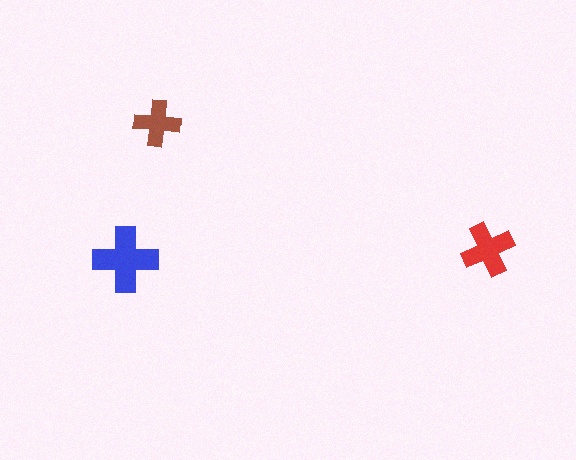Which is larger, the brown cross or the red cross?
The red one.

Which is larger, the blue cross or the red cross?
The blue one.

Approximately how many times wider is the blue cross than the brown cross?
About 1.5 times wider.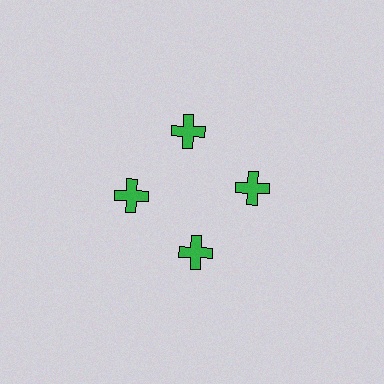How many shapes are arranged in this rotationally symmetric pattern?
There are 4 shapes, arranged in 4 groups of 1.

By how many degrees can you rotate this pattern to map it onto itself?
The pattern maps onto itself every 90 degrees of rotation.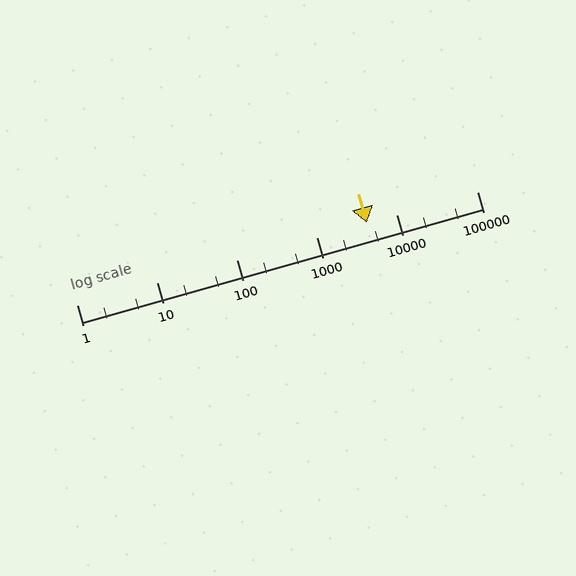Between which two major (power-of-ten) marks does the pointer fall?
The pointer is between 1000 and 10000.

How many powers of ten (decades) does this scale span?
The scale spans 5 decades, from 1 to 100000.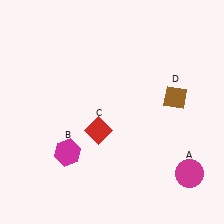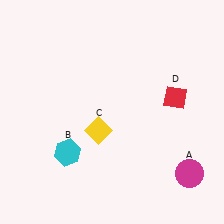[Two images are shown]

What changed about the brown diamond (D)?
In Image 1, D is brown. In Image 2, it changed to red.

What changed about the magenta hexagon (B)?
In Image 1, B is magenta. In Image 2, it changed to cyan.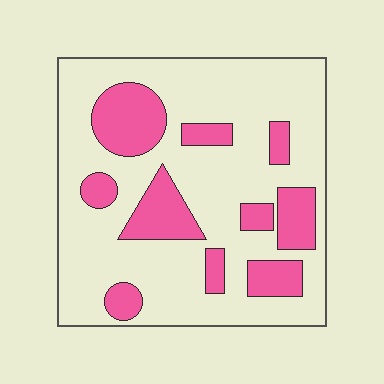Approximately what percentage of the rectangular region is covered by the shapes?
Approximately 25%.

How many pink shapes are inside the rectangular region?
10.